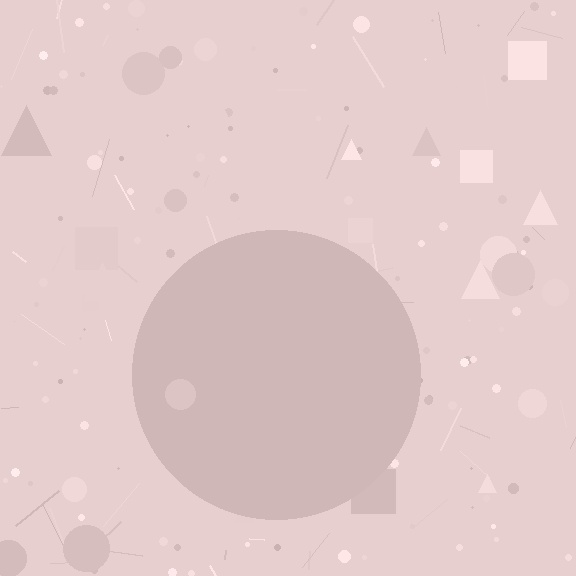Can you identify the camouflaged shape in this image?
The camouflaged shape is a circle.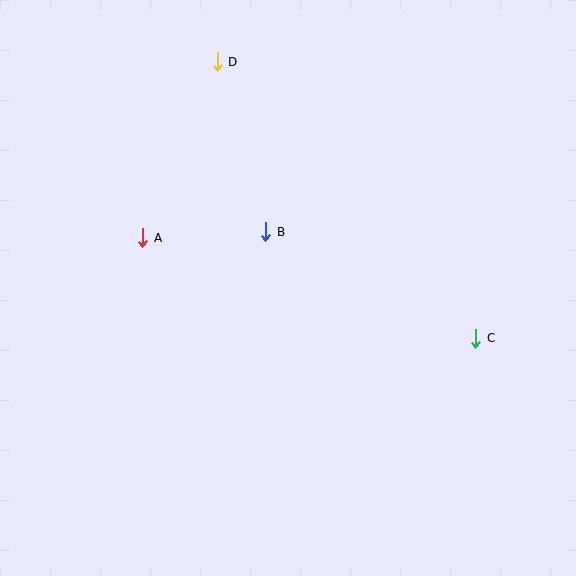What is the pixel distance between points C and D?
The distance between C and D is 378 pixels.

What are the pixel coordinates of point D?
Point D is at (217, 62).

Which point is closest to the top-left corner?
Point D is closest to the top-left corner.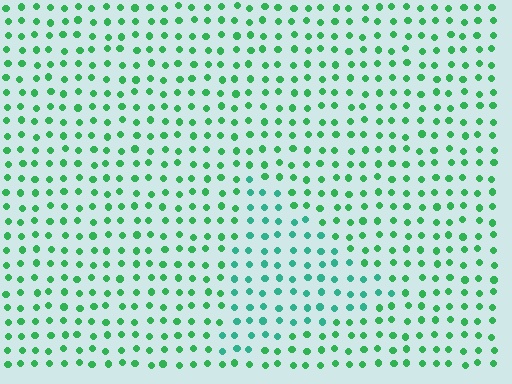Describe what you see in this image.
The image is filled with small green elements in a uniform arrangement. A triangle-shaped region is visible where the elements are tinted to a slightly different hue, forming a subtle color boundary.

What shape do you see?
I see a triangle.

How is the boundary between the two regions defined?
The boundary is defined purely by a slight shift in hue (about 28 degrees). Spacing, size, and orientation are identical on both sides.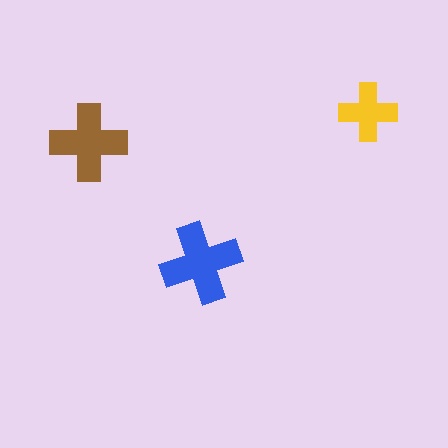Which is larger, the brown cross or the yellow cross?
The brown one.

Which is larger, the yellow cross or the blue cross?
The blue one.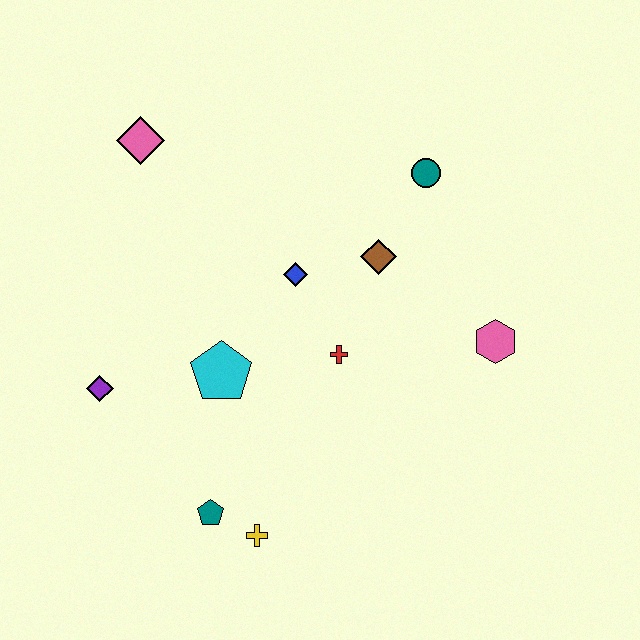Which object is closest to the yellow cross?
The teal pentagon is closest to the yellow cross.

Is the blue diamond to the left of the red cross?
Yes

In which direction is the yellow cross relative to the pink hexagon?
The yellow cross is to the left of the pink hexagon.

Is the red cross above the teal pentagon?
Yes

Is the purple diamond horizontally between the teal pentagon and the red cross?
No